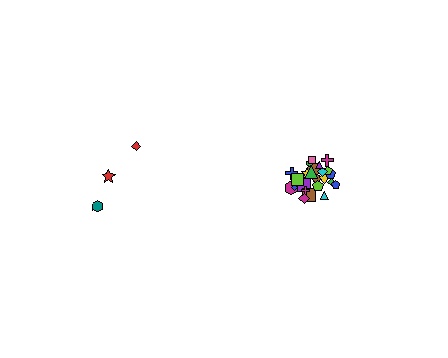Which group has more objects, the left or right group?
The right group.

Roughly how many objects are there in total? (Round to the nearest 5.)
Roughly 30 objects in total.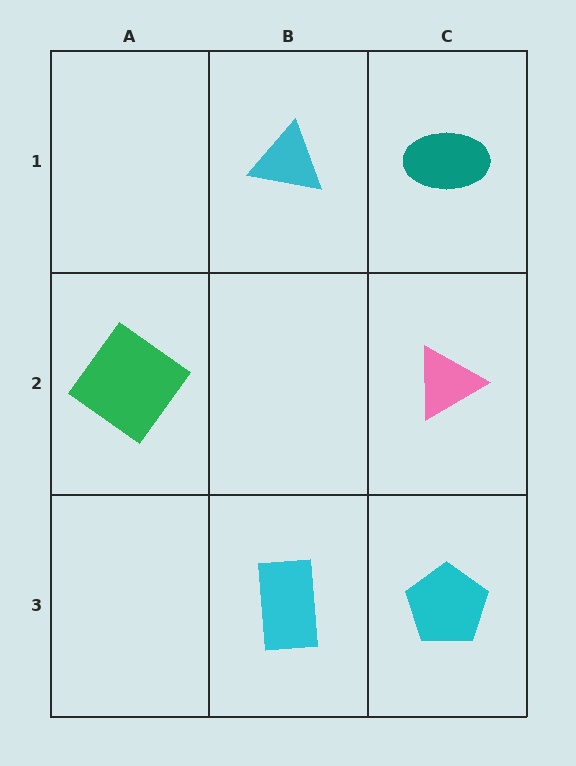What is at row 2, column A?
A green diamond.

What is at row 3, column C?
A cyan pentagon.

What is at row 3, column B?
A cyan rectangle.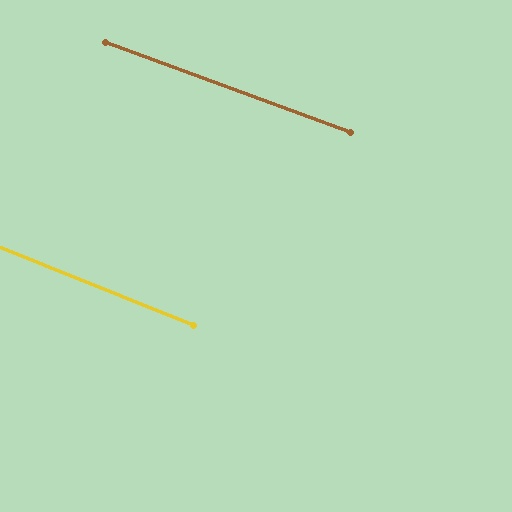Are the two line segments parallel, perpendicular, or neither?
Parallel — their directions differ by only 1.7°.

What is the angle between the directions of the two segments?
Approximately 2 degrees.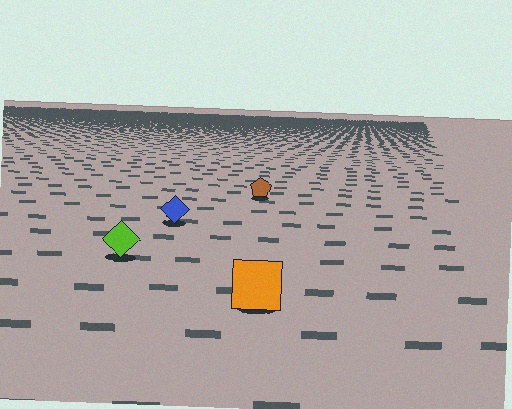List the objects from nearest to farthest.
From nearest to farthest: the orange square, the lime diamond, the blue diamond, the brown pentagon.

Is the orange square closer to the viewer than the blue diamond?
Yes. The orange square is closer — you can tell from the texture gradient: the ground texture is coarser near it.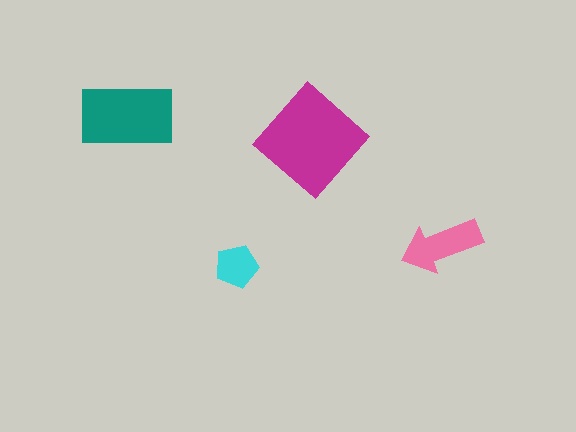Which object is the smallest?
The cyan pentagon.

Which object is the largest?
The magenta diamond.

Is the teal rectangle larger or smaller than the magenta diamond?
Smaller.